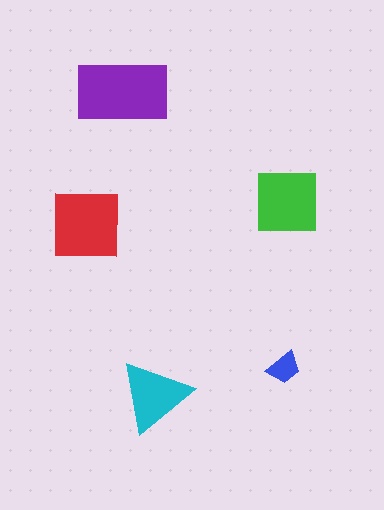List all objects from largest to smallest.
The purple rectangle, the red square, the green square, the cyan triangle, the blue trapezoid.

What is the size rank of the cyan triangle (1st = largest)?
4th.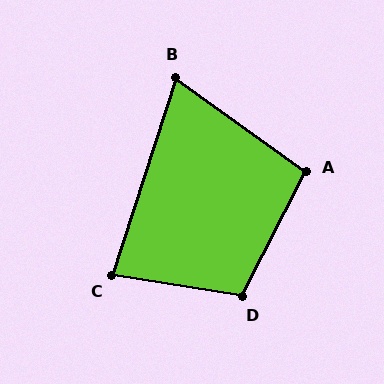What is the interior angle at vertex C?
Approximately 81 degrees (acute).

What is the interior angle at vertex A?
Approximately 99 degrees (obtuse).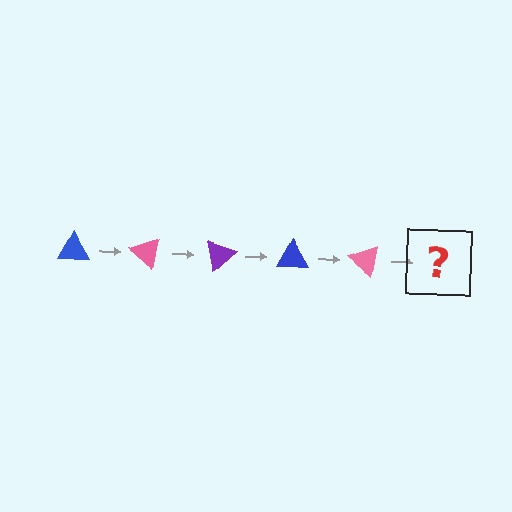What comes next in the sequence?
The next element should be a purple triangle, rotated 200 degrees from the start.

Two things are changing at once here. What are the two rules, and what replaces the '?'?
The two rules are that it rotates 40 degrees each step and the color cycles through blue, pink, and purple. The '?' should be a purple triangle, rotated 200 degrees from the start.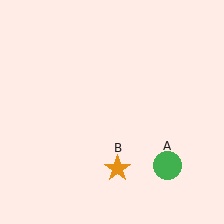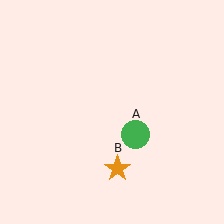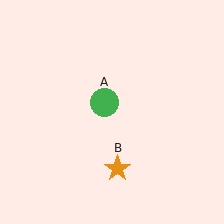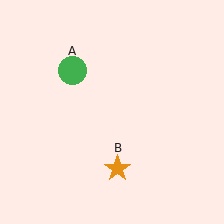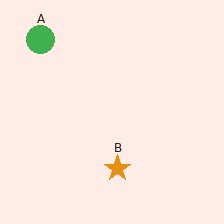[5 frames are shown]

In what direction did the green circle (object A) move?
The green circle (object A) moved up and to the left.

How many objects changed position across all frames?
1 object changed position: green circle (object A).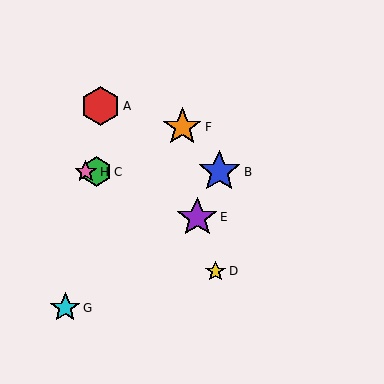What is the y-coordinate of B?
Object B is at y≈172.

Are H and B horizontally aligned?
Yes, both are at y≈172.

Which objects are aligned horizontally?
Objects B, C, H are aligned horizontally.